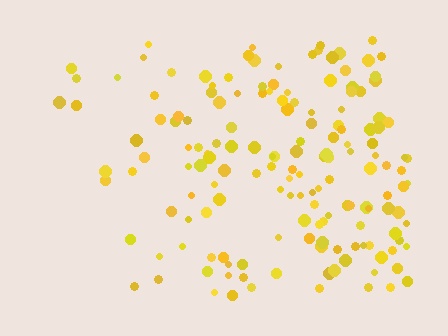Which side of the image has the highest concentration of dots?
The right.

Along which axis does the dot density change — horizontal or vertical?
Horizontal.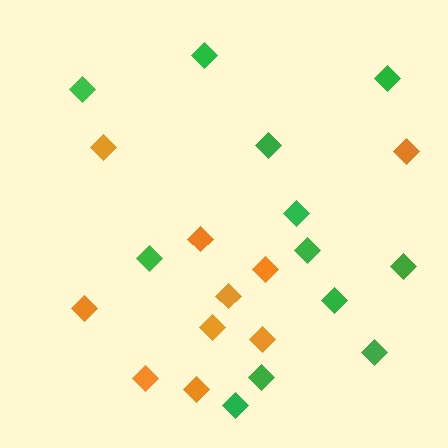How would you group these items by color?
There are 2 groups: one group of green diamonds (12) and one group of orange diamonds (10).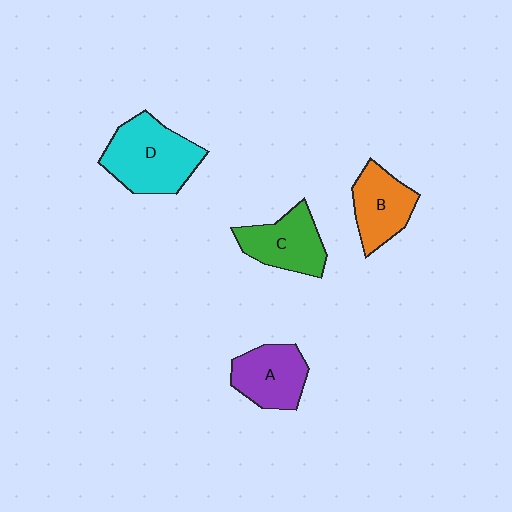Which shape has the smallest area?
Shape B (orange).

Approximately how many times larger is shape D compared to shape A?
Approximately 1.4 times.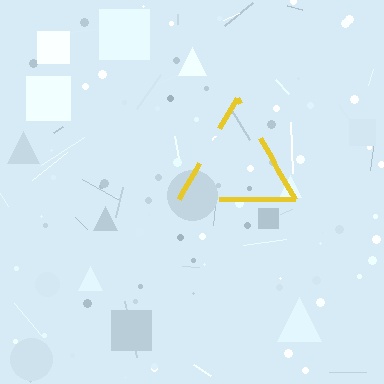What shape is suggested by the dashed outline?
The dashed outline suggests a triangle.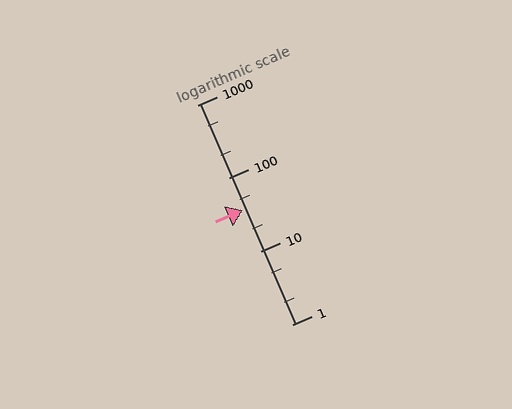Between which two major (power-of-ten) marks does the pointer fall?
The pointer is between 10 and 100.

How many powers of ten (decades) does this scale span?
The scale spans 3 decades, from 1 to 1000.